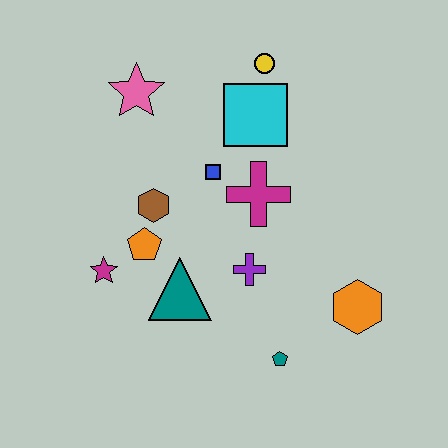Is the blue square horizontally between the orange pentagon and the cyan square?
Yes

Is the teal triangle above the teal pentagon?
Yes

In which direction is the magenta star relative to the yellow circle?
The magenta star is below the yellow circle.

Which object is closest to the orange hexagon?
The teal pentagon is closest to the orange hexagon.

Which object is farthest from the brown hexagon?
The orange hexagon is farthest from the brown hexagon.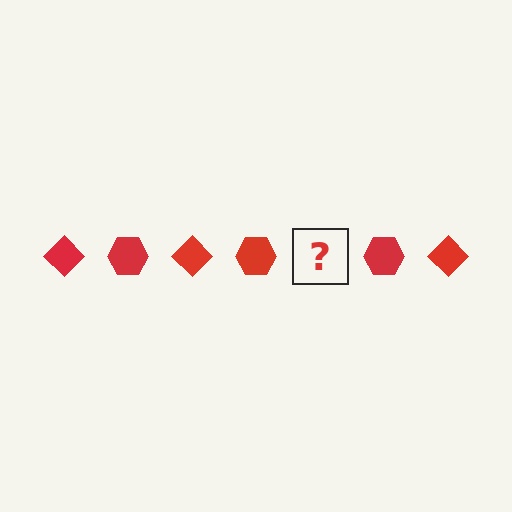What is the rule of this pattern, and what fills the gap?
The rule is that the pattern cycles through diamond, hexagon shapes in red. The gap should be filled with a red diamond.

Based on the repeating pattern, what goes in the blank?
The blank should be a red diamond.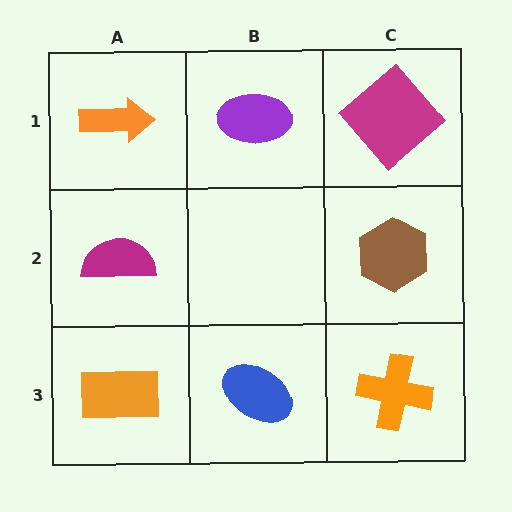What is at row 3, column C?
An orange cross.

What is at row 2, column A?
A magenta semicircle.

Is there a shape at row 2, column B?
No, that cell is empty.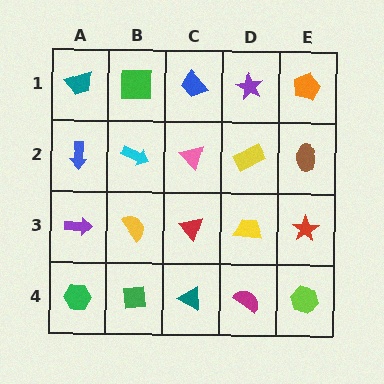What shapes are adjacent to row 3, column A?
A blue arrow (row 2, column A), a green hexagon (row 4, column A), a yellow semicircle (row 3, column B).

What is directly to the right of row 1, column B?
A blue trapezoid.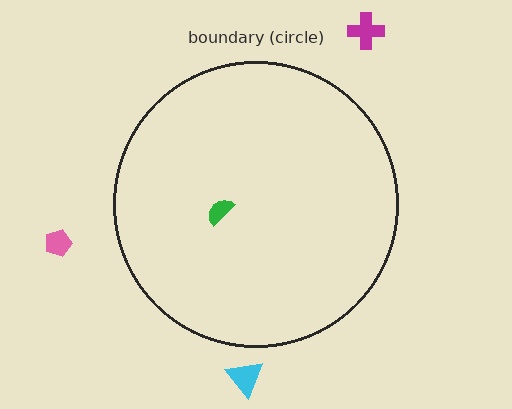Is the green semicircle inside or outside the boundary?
Inside.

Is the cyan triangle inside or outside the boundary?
Outside.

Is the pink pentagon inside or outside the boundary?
Outside.